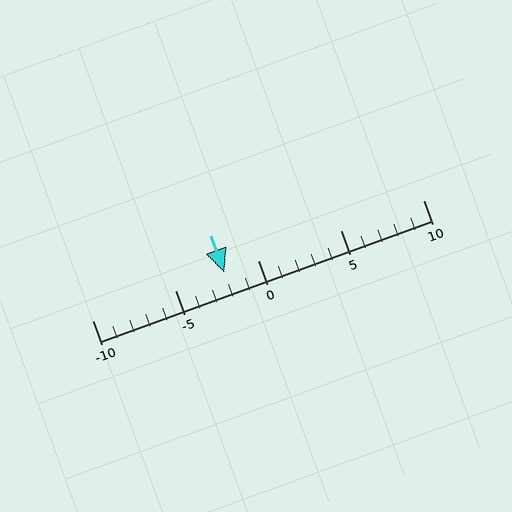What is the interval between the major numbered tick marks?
The major tick marks are spaced 5 units apart.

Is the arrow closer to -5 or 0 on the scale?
The arrow is closer to 0.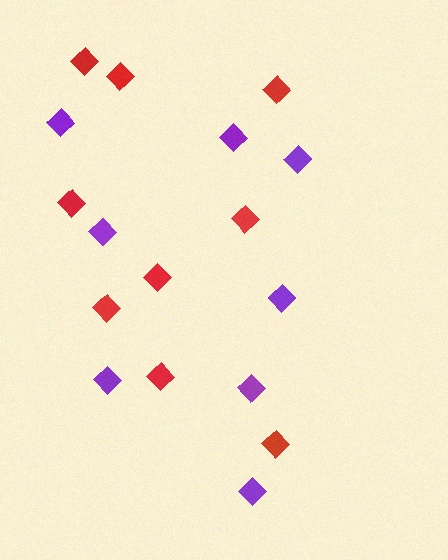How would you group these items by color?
There are 2 groups: one group of red diamonds (9) and one group of purple diamonds (8).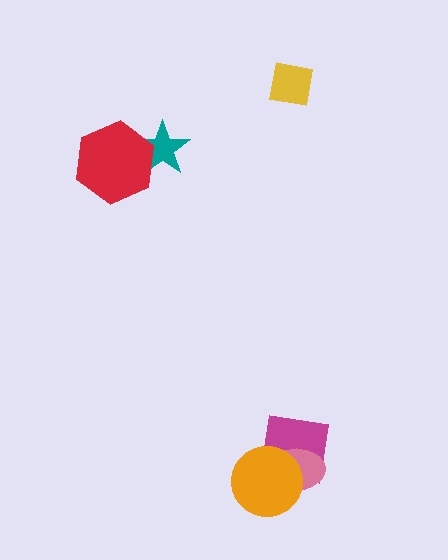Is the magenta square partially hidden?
Yes, it is partially covered by another shape.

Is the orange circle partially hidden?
No, no other shape covers it.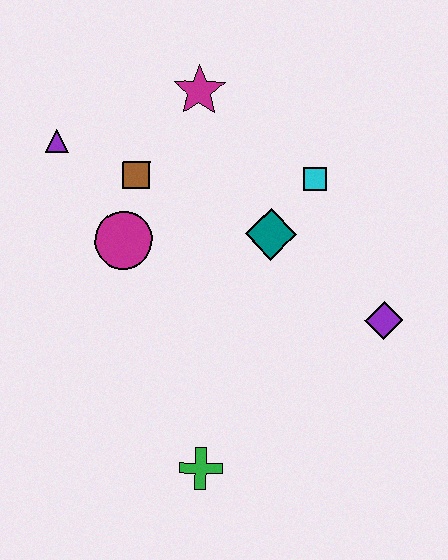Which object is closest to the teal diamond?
The cyan square is closest to the teal diamond.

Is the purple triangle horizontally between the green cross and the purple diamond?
No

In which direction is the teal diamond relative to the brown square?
The teal diamond is to the right of the brown square.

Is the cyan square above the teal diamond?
Yes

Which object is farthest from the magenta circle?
The purple diamond is farthest from the magenta circle.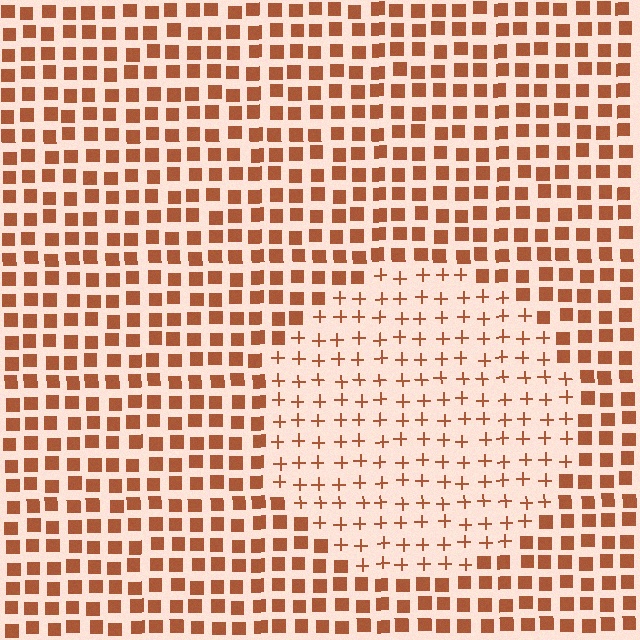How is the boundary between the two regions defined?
The boundary is defined by a change in element shape: plus signs inside vs. squares outside. All elements share the same color and spacing.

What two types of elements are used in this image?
The image uses plus signs inside the circle region and squares outside it.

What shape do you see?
I see a circle.